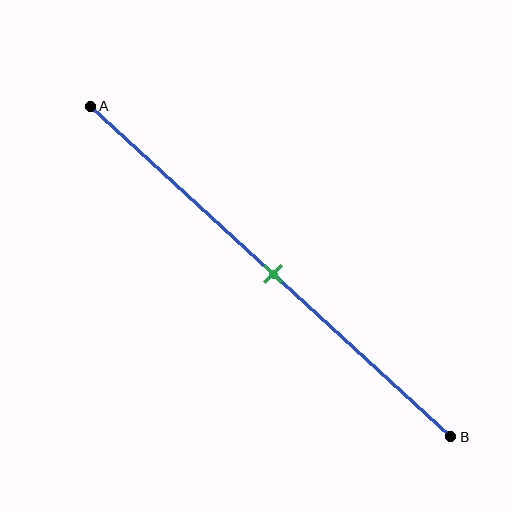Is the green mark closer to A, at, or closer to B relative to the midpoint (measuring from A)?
The green mark is approximately at the midpoint of segment AB.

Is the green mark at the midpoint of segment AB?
Yes, the mark is approximately at the midpoint.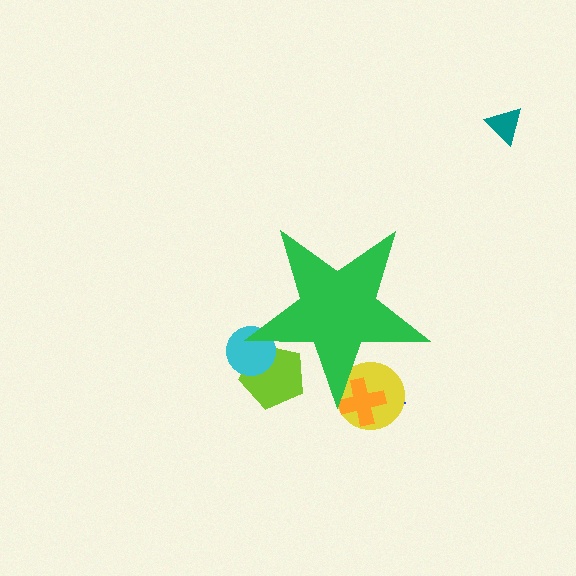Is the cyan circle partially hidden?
Yes, the cyan circle is partially hidden behind the green star.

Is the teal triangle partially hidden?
No, the teal triangle is fully visible.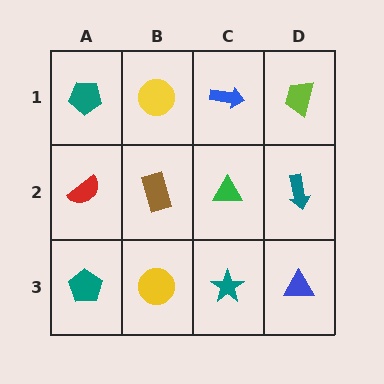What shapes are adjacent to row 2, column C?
A blue arrow (row 1, column C), a teal star (row 3, column C), a brown rectangle (row 2, column B), a teal arrow (row 2, column D).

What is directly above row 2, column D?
A lime trapezoid.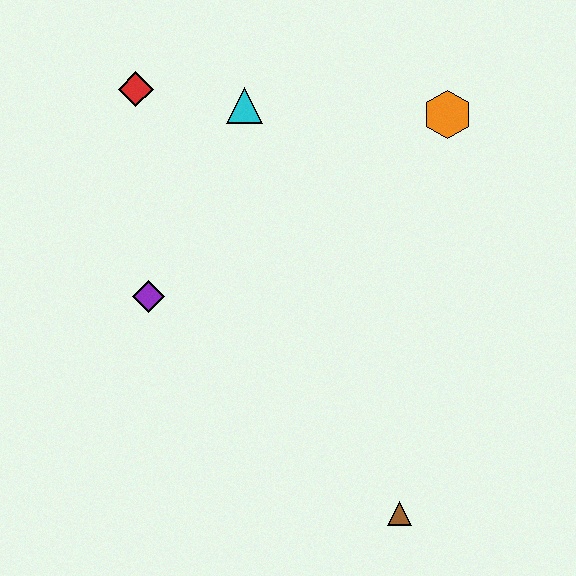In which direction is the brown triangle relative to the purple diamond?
The brown triangle is to the right of the purple diamond.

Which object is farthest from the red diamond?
The brown triangle is farthest from the red diamond.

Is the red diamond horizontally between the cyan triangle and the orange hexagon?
No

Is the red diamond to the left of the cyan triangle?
Yes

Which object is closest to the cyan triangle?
The red diamond is closest to the cyan triangle.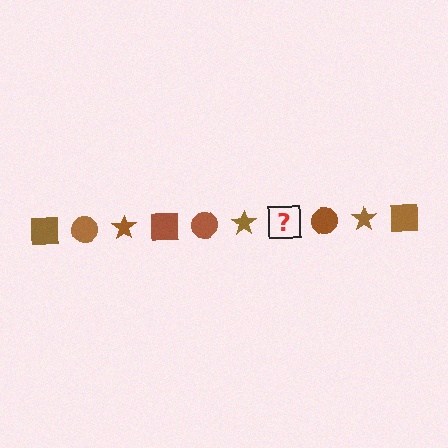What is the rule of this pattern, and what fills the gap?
The rule is that the pattern cycles through square, circle, star shapes in brown. The gap should be filled with a brown square.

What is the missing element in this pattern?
The missing element is a brown square.